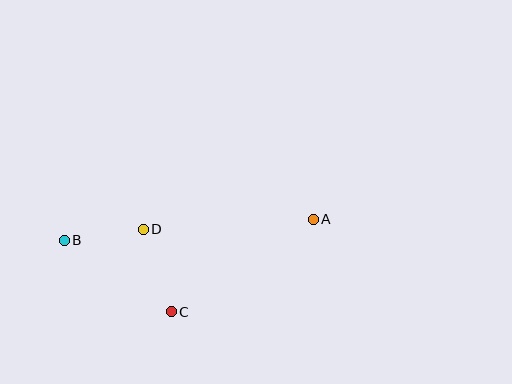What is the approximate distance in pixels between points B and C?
The distance between B and C is approximately 128 pixels.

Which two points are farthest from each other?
Points A and B are farthest from each other.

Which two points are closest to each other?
Points B and D are closest to each other.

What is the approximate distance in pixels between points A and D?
The distance between A and D is approximately 170 pixels.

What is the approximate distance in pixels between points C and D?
The distance between C and D is approximately 87 pixels.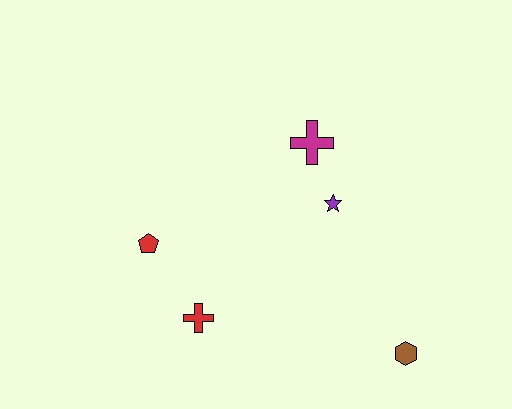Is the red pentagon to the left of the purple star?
Yes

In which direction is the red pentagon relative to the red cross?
The red pentagon is above the red cross.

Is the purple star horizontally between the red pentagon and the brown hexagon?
Yes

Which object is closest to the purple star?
The magenta cross is closest to the purple star.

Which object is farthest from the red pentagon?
The brown hexagon is farthest from the red pentagon.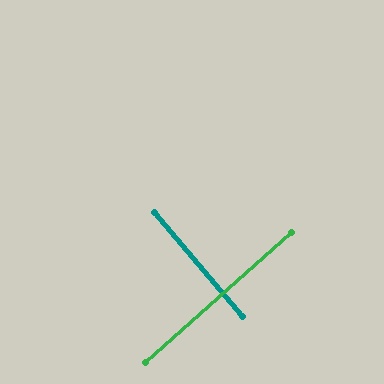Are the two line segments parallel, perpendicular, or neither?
Perpendicular — they meet at approximately 89°.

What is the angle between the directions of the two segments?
Approximately 89 degrees.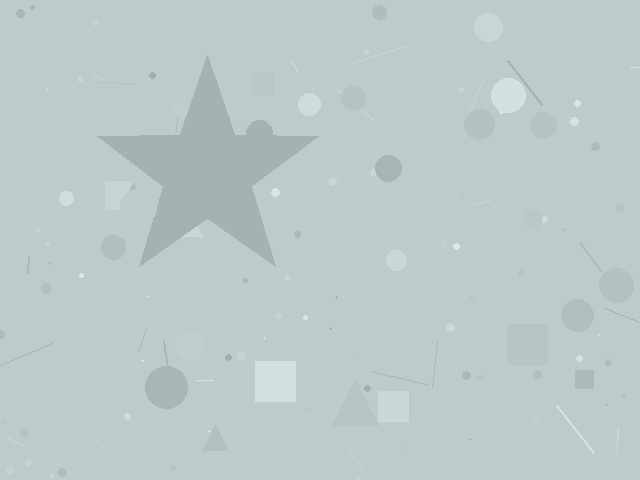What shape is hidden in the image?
A star is hidden in the image.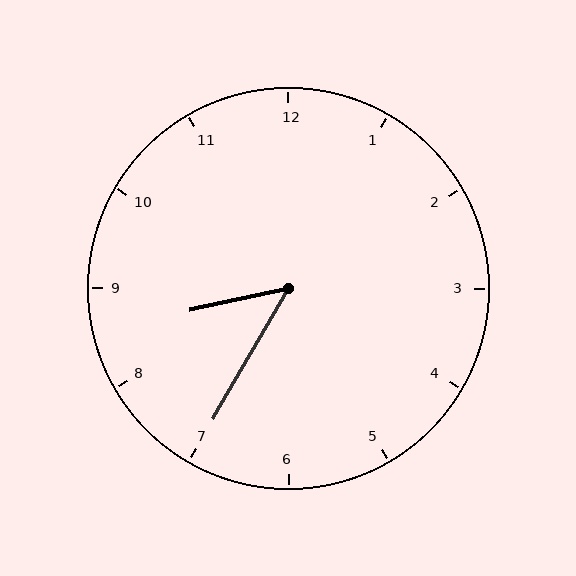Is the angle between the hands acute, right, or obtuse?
It is acute.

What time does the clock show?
8:35.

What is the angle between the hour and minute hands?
Approximately 48 degrees.